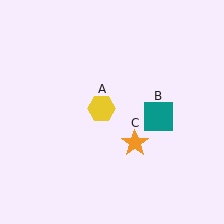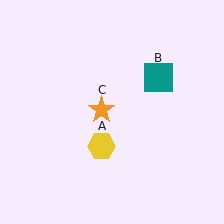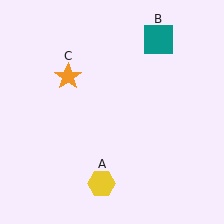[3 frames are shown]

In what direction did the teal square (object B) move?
The teal square (object B) moved up.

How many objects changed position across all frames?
3 objects changed position: yellow hexagon (object A), teal square (object B), orange star (object C).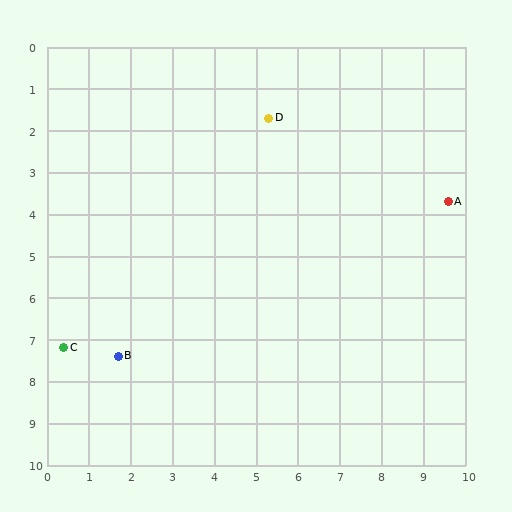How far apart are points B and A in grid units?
Points B and A are about 8.7 grid units apart.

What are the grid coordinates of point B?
Point B is at approximately (1.7, 7.4).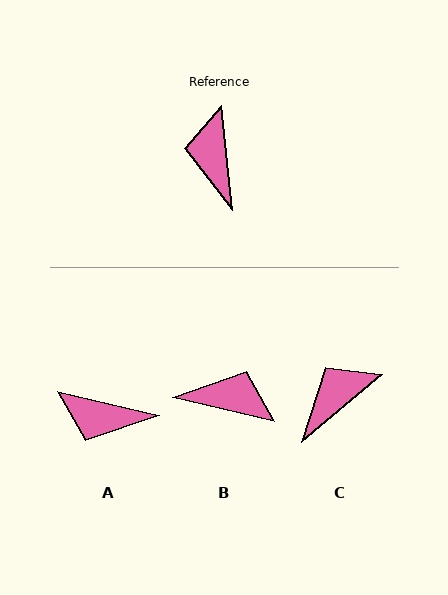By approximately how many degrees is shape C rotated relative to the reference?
Approximately 56 degrees clockwise.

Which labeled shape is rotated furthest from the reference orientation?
B, about 109 degrees away.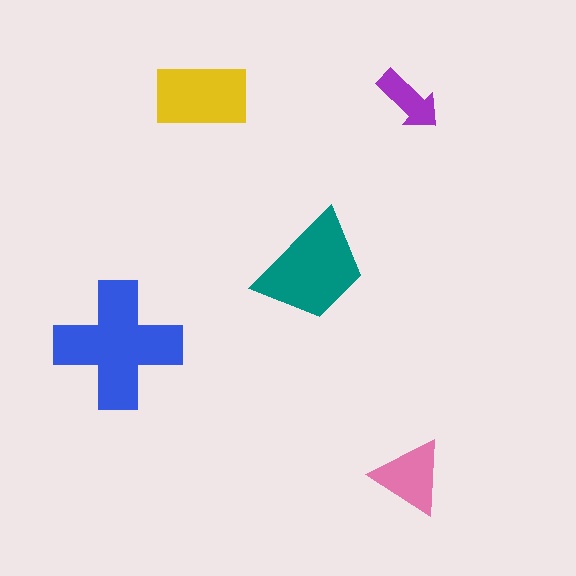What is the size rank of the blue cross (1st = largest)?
1st.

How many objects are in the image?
There are 5 objects in the image.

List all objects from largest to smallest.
The blue cross, the teal trapezoid, the yellow rectangle, the pink triangle, the purple arrow.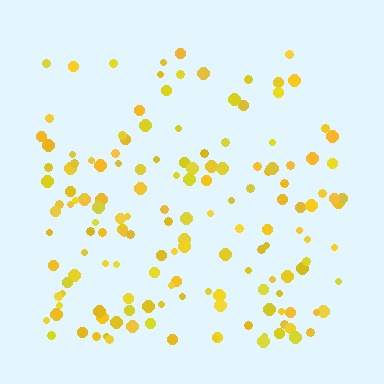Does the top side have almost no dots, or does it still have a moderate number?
Still a moderate number, just noticeably fewer than the bottom.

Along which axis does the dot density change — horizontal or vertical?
Vertical.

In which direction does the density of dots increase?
From top to bottom, with the bottom side densest.